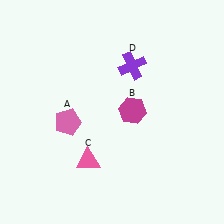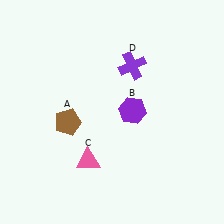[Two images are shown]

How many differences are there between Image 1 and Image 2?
There are 2 differences between the two images.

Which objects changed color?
A changed from pink to brown. B changed from magenta to purple.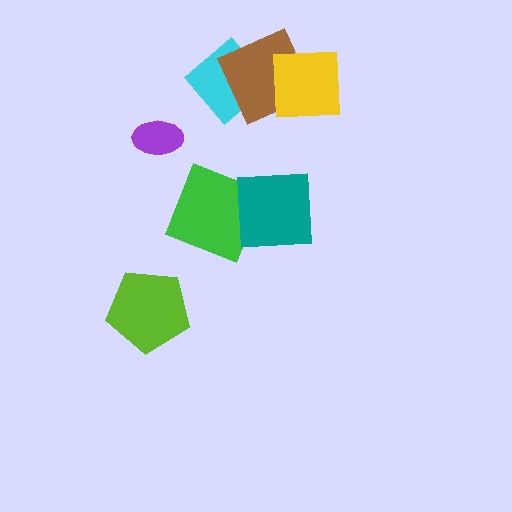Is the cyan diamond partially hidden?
Yes, it is partially covered by another shape.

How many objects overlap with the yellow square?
1 object overlaps with the yellow square.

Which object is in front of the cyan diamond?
The brown square is in front of the cyan diamond.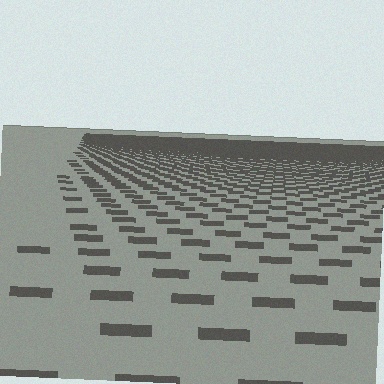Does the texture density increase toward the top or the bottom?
Density increases toward the top.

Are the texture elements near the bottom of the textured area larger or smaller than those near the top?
Larger. Near the bottom, elements are closer to the viewer and appear at a bigger on-screen size.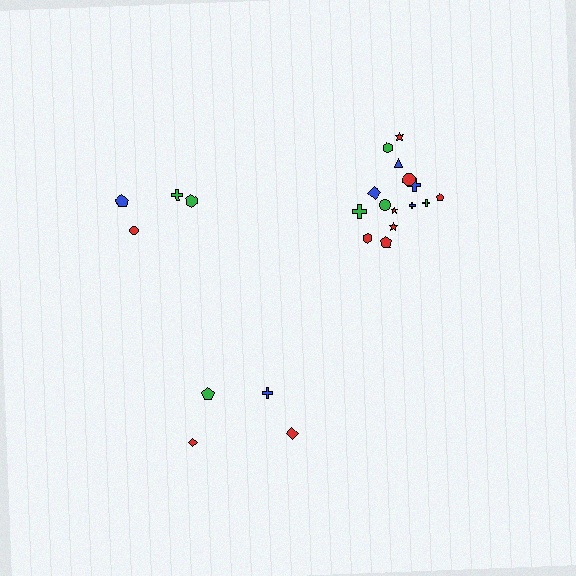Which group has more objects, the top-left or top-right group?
The top-right group.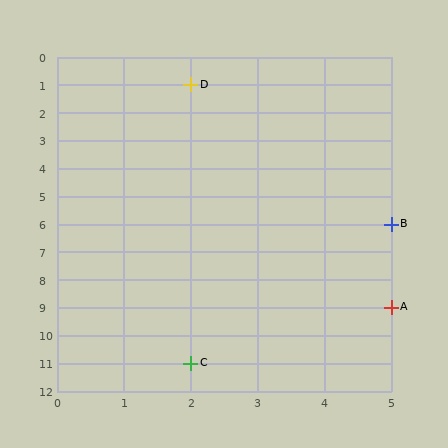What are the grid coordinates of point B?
Point B is at grid coordinates (5, 6).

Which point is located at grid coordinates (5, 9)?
Point A is at (5, 9).